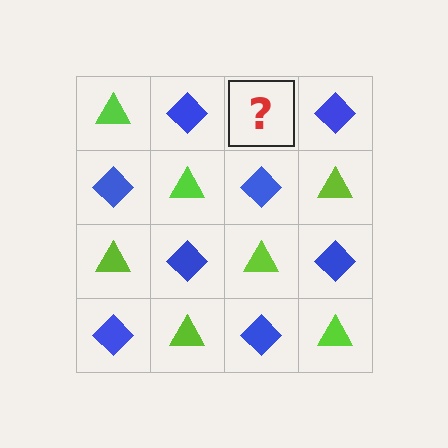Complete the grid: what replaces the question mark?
The question mark should be replaced with a lime triangle.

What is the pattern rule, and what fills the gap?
The rule is that it alternates lime triangle and blue diamond in a checkerboard pattern. The gap should be filled with a lime triangle.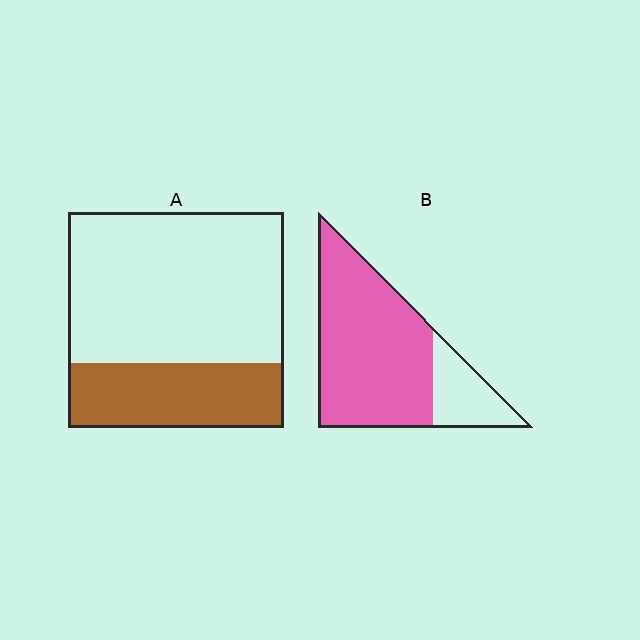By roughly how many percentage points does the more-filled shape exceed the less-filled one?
By roughly 50 percentage points (B over A).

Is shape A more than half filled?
No.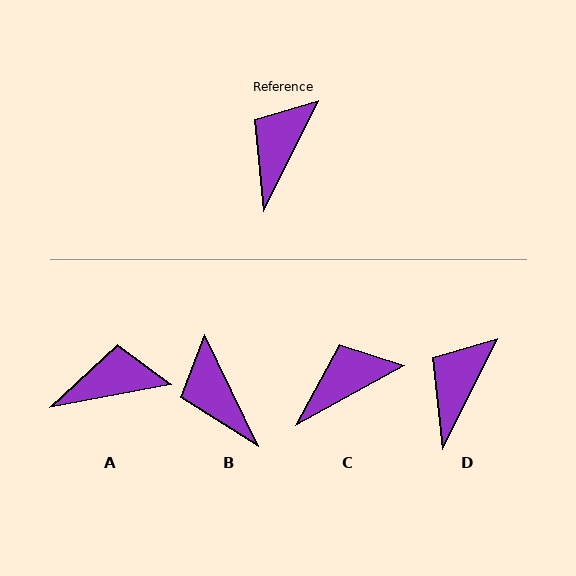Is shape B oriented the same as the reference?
No, it is off by about 52 degrees.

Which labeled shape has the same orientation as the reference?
D.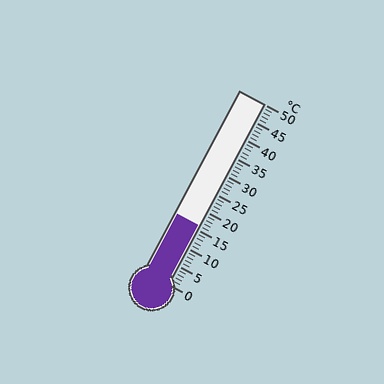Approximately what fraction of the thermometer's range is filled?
The thermometer is filled to approximately 30% of its range.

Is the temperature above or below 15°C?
The temperature is above 15°C.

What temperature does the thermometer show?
The thermometer shows approximately 16°C.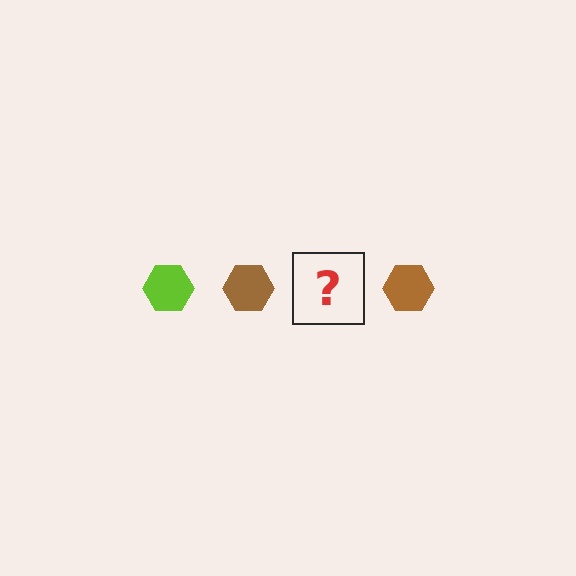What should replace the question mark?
The question mark should be replaced with a lime hexagon.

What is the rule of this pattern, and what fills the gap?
The rule is that the pattern cycles through lime, brown hexagons. The gap should be filled with a lime hexagon.